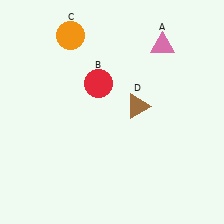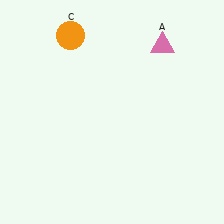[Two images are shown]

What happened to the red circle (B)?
The red circle (B) was removed in Image 2. It was in the top-left area of Image 1.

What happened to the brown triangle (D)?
The brown triangle (D) was removed in Image 2. It was in the top-right area of Image 1.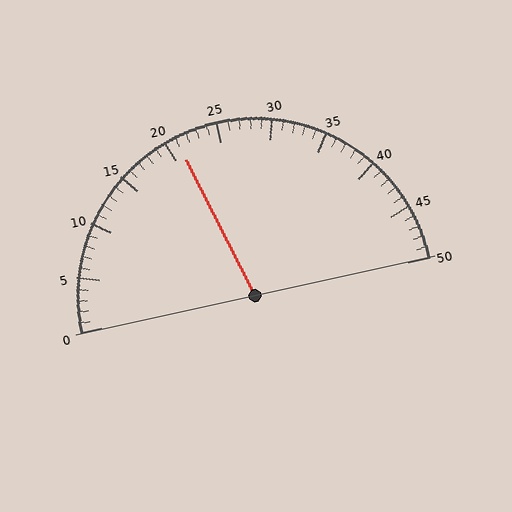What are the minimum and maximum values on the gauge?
The gauge ranges from 0 to 50.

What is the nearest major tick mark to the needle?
The nearest major tick mark is 20.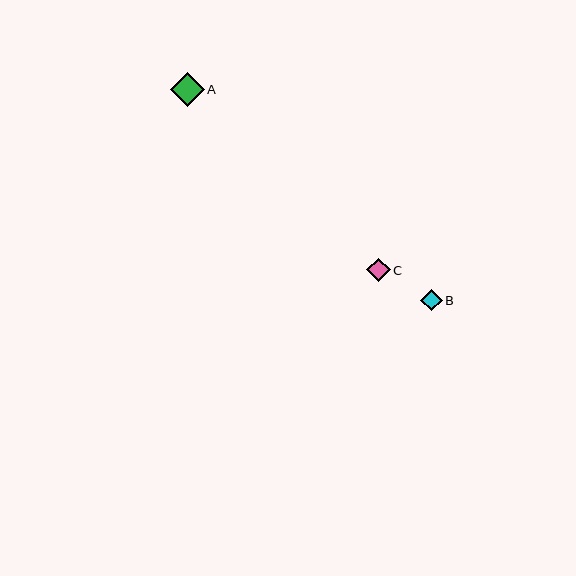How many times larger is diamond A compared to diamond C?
Diamond A is approximately 1.4 times the size of diamond C.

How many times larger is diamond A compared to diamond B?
Diamond A is approximately 1.6 times the size of diamond B.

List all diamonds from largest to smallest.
From largest to smallest: A, C, B.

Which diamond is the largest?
Diamond A is the largest with a size of approximately 33 pixels.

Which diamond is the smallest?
Diamond B is the smallest with a size of approximately 21 pixels.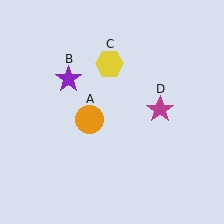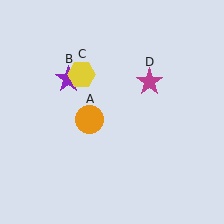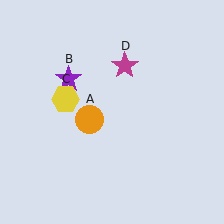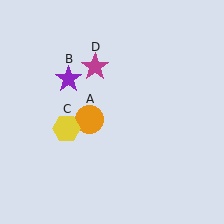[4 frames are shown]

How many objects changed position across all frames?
2 objects changed position: yellow hexagon (object C), magenta star (object D).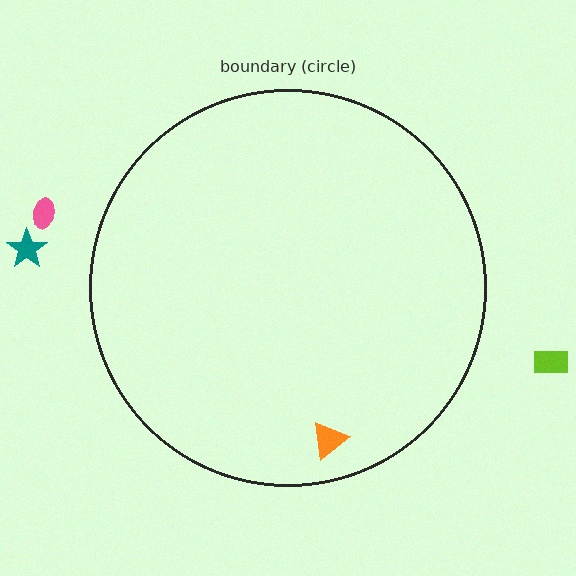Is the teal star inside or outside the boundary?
Outside.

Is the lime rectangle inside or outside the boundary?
Outside.